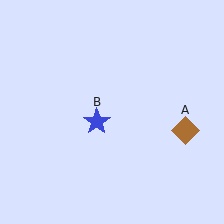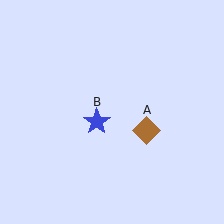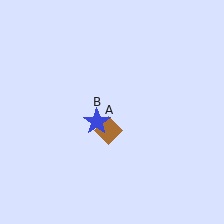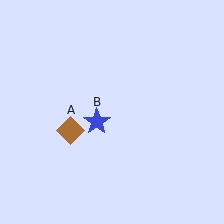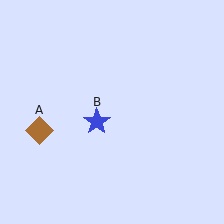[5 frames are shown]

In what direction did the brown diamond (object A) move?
The brown diamond (object A) moved left.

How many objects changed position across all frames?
1 object changed position: brown diamond (object A).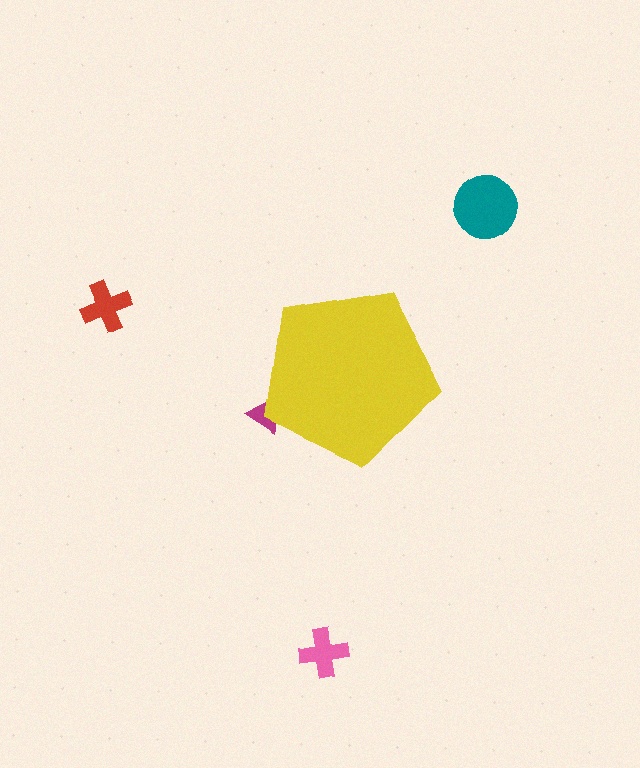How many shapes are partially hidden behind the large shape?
1 shape is partially hidden.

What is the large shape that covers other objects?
A yellow pentagon.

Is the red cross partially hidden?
No, the red cross is fully visible.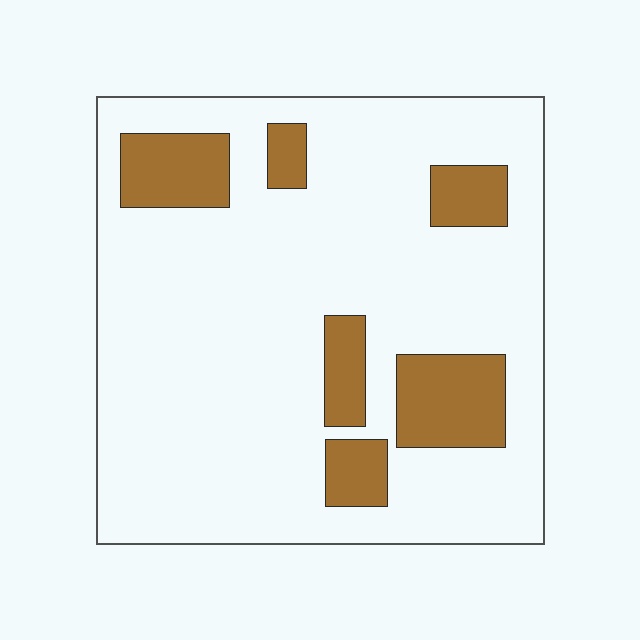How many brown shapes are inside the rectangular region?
6.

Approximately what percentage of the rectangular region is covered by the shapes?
Approximately 15%.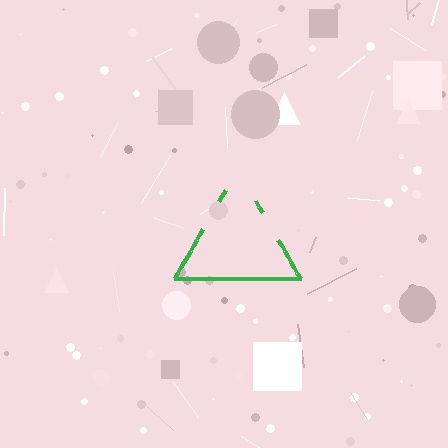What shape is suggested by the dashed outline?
The dashed outline suggests a triangle.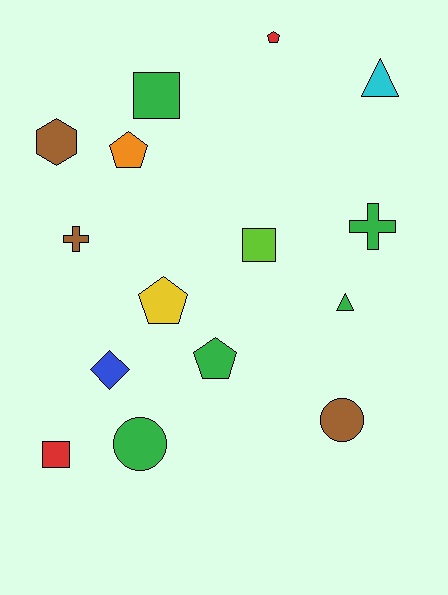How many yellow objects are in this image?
There is 1 yellow object.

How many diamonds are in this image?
There is 1 diamond.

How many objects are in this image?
There are 15 objects.